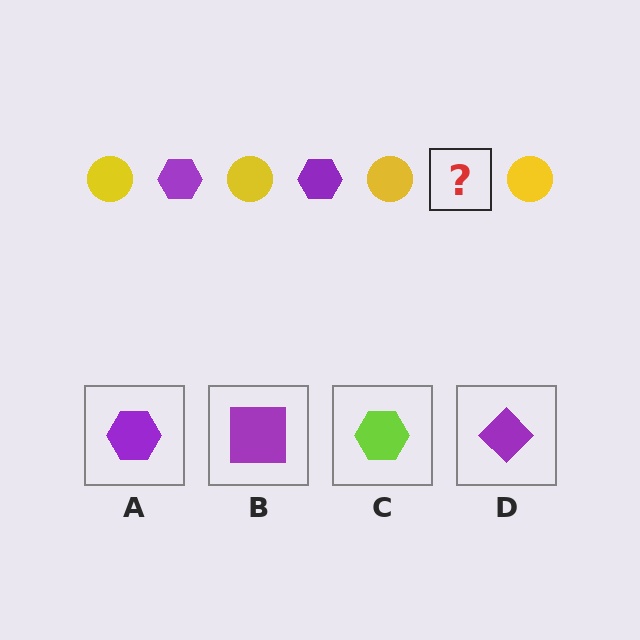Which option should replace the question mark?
Option A.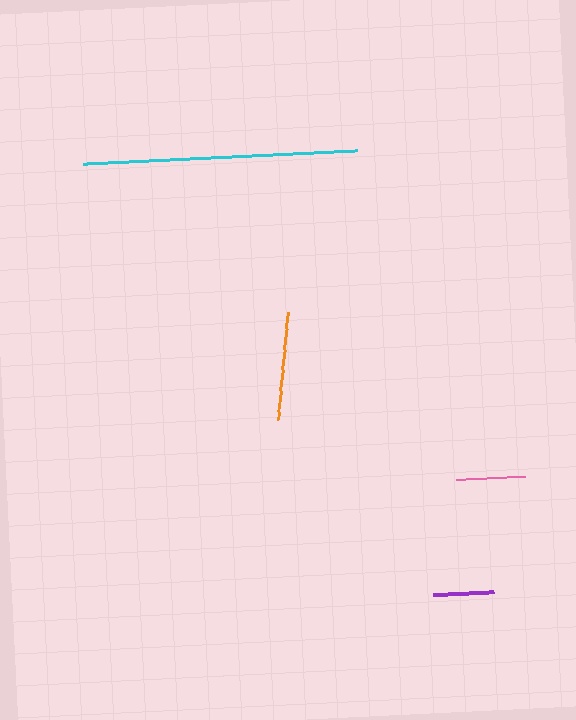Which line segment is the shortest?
The purple line is the shortest at approximately 61 pixels.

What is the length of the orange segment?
The orange segment is approximately 108 pixels long.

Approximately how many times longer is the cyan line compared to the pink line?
The cyan line is approximately 4.0 times the length of the pink line.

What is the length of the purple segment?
The purple segment is approximately 61 pixels long.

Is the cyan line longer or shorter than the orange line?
The cyan line is longer than the orange line.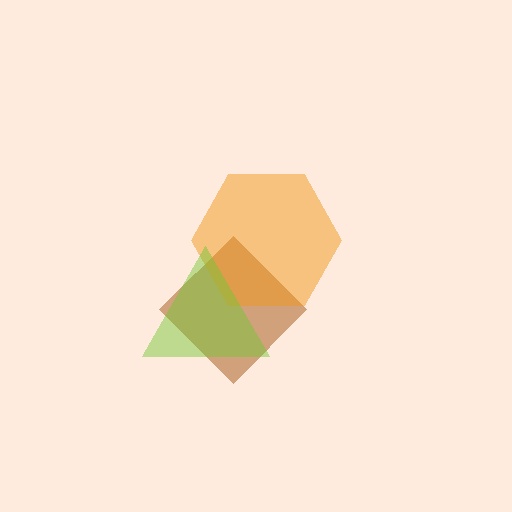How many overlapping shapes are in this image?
There are 3 overlapping shapes in the image.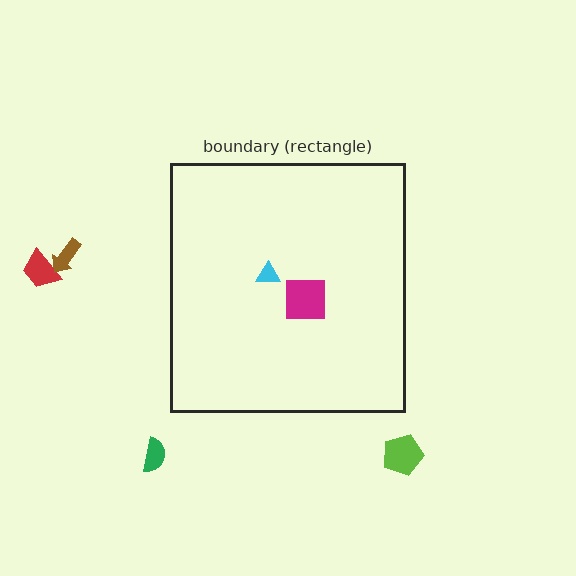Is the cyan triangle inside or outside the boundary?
Inside.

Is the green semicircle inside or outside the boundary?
Outside.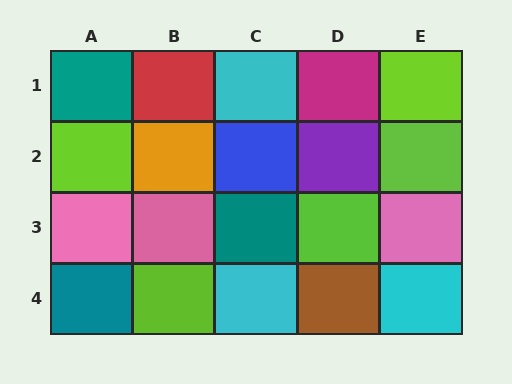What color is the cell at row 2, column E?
Lime.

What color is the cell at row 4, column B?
Lime.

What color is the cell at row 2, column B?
Orange.